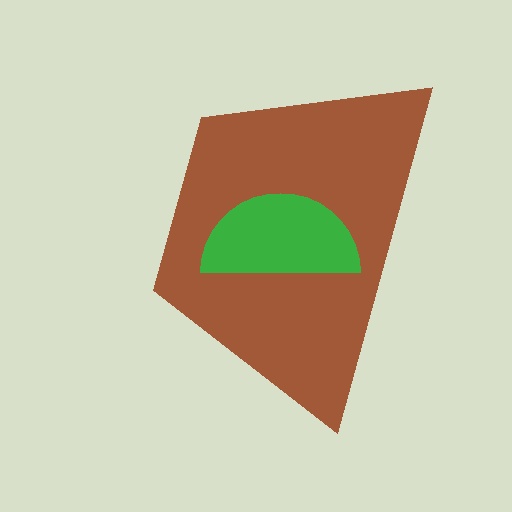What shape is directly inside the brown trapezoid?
The green semicircle.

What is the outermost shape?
The brown trapezoid.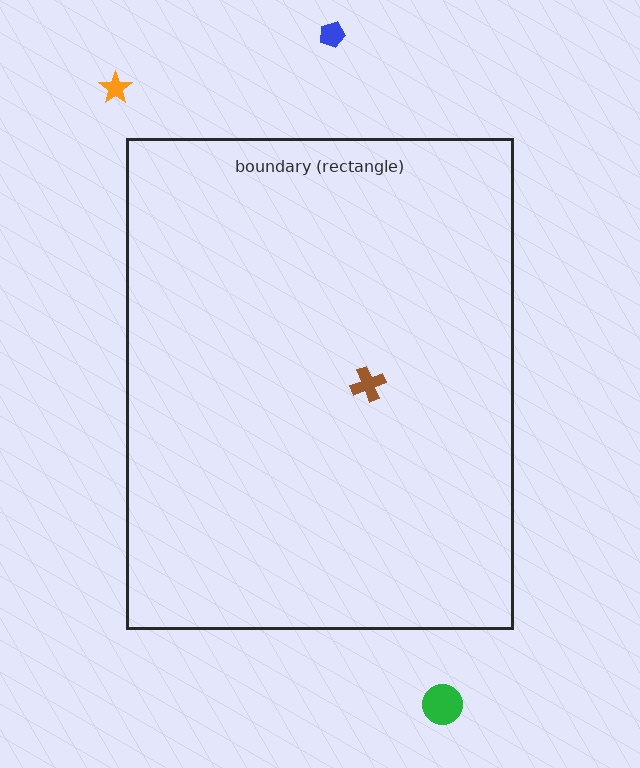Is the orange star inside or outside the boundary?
Outside.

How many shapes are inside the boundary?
1 inside, 3 outside.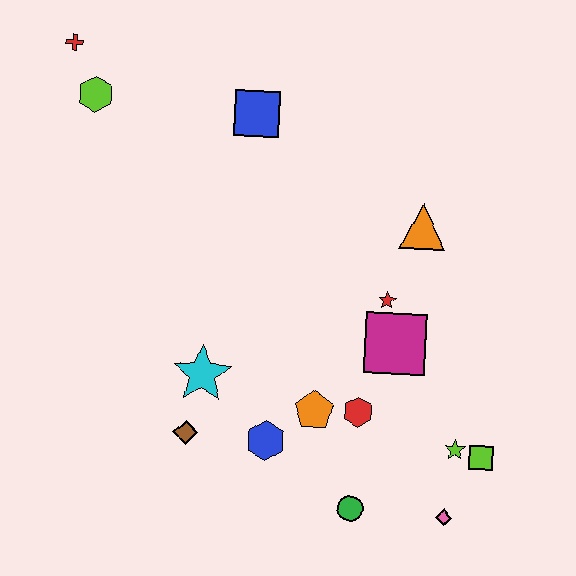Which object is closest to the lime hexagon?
The red cross is closest to the lime hexagon.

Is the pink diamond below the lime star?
Yes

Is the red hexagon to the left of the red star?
Yes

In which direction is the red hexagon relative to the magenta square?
The red hexagon is below the magenta square.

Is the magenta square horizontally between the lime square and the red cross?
Yes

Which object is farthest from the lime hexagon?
The pink diamond is farthest from the lime hexagon.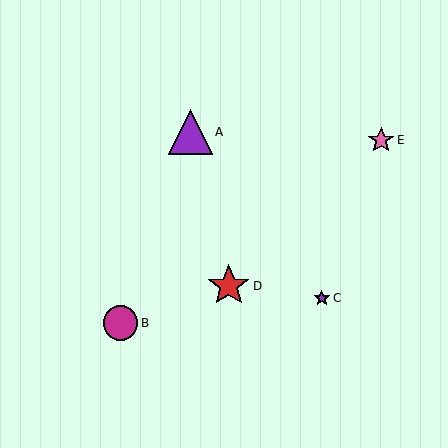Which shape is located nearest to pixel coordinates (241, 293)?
The red star (labeled D) at (229, 286) is nearest to that location.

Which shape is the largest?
The purple triangle (labeled A) is the largest.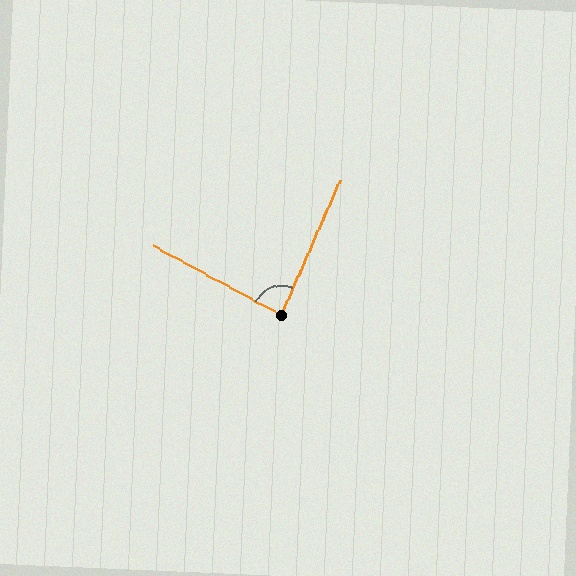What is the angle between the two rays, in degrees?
Approximately 86 degrees.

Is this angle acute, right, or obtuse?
It is approximately a right angle.